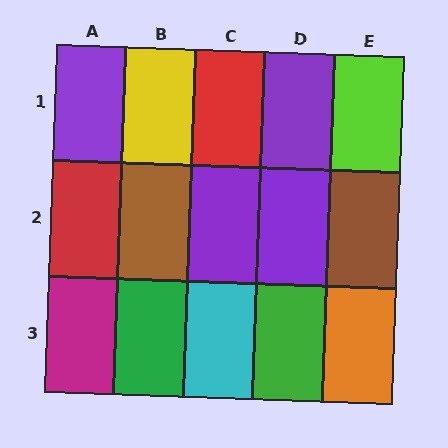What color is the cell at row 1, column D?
Purple.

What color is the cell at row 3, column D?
Green.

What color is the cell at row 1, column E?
Lime.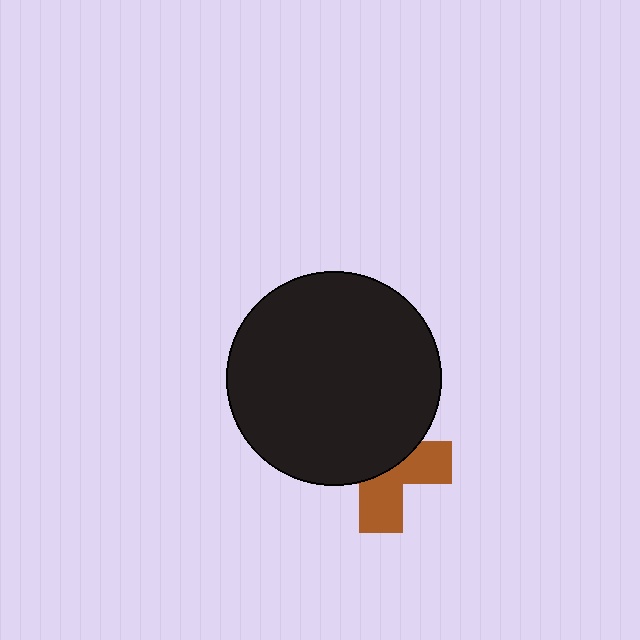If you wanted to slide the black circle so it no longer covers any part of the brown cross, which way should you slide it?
Slide it up — that is the most direct way to separate the two shapes.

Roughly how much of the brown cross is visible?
A small part of it is visible (roughly 43%).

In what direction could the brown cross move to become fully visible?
The brown cross could move down. That would shift it out from behind the black circle entirely.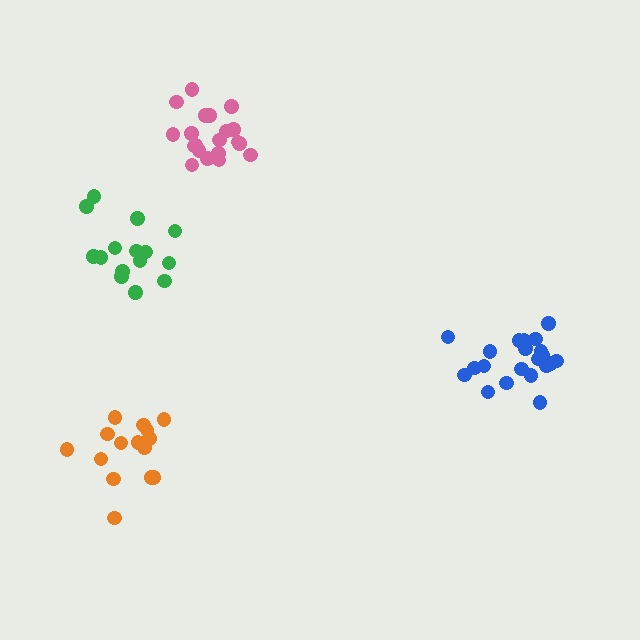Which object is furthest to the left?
The orange cluster is leftmost.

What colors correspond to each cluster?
The clusters are colored: pink, orange, green, blue.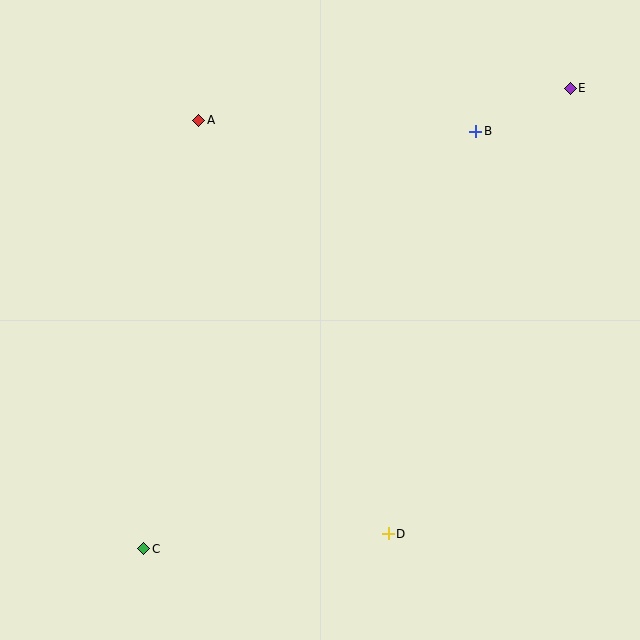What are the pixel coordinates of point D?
Point D is at (388, 534).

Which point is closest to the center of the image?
Point D at (388, 534) is closest to the center.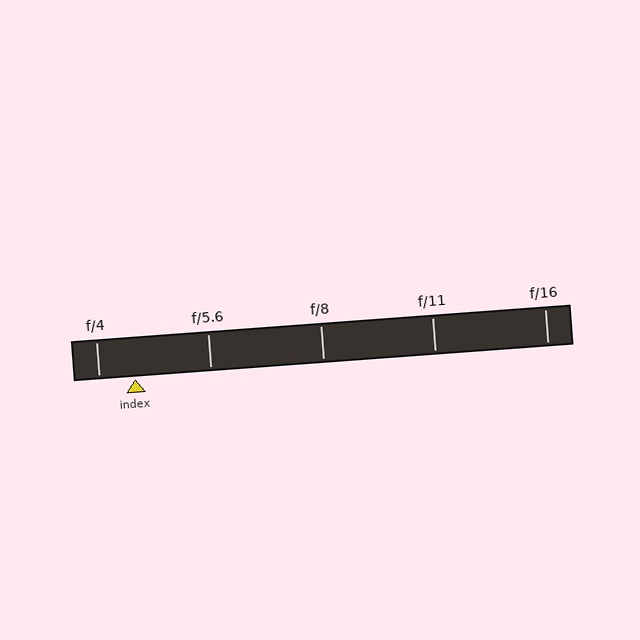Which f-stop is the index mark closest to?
The index mark is closest to f/4.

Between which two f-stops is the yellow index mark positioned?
The index mark is between f/4 and f/5.6.